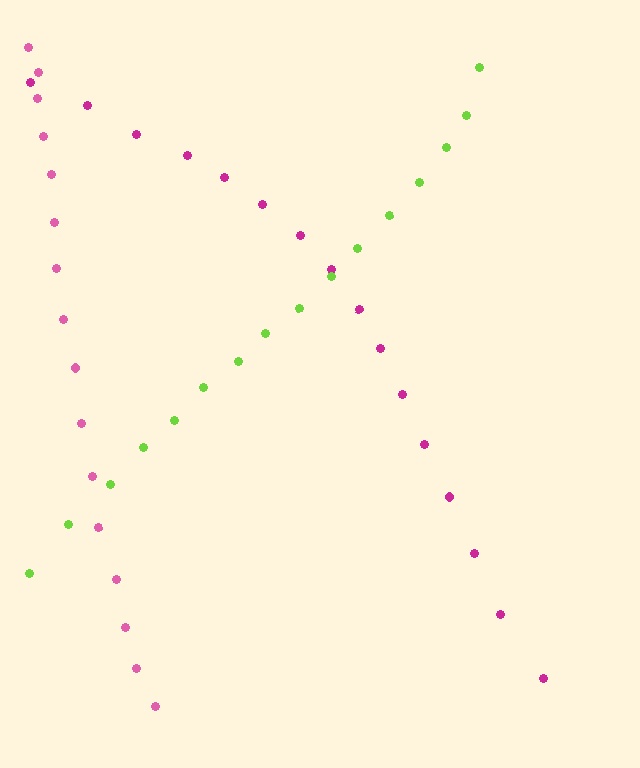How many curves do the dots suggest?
There are 3 distinct paths.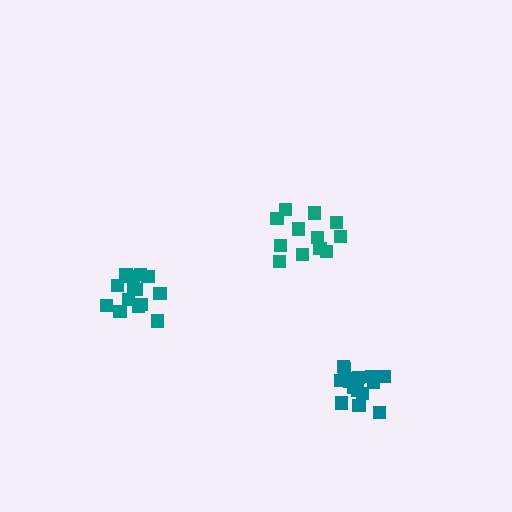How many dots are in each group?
Group 1: 12 dots, Group 2: 15 dots, Group 3: 14 dots (41 total).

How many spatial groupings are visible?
There are 3 spatial groupings.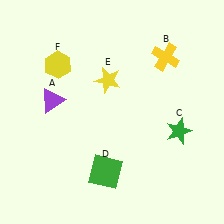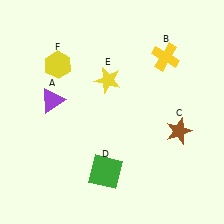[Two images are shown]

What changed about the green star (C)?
In Image 1, C is green. In Image 2, it changed to brown.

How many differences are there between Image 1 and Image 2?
There is 1 difference between the two images.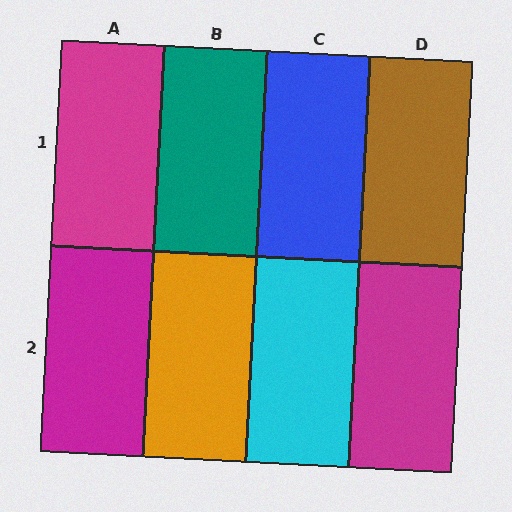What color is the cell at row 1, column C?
Blue.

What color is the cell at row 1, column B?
Teal.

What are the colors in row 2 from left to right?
Magenta, orange, cyan, magenta.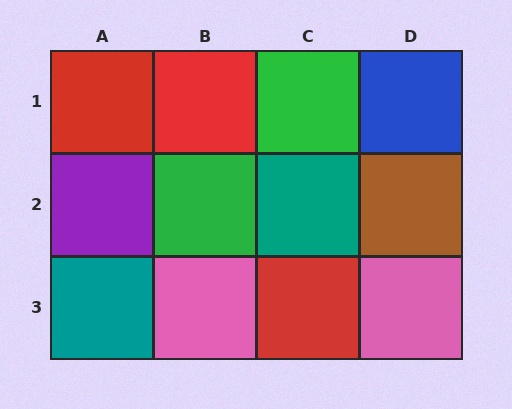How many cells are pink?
2 cells are pink.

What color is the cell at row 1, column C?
Green.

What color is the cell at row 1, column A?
Red.